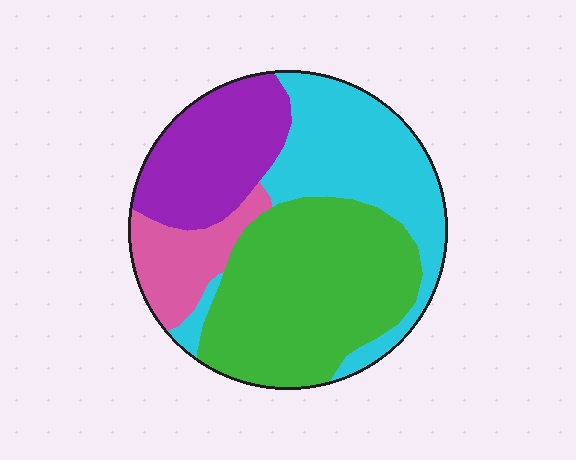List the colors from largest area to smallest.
From largest to smallest: green, cyan, purple, pink.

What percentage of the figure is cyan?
Cyan covers around 30% of the figure.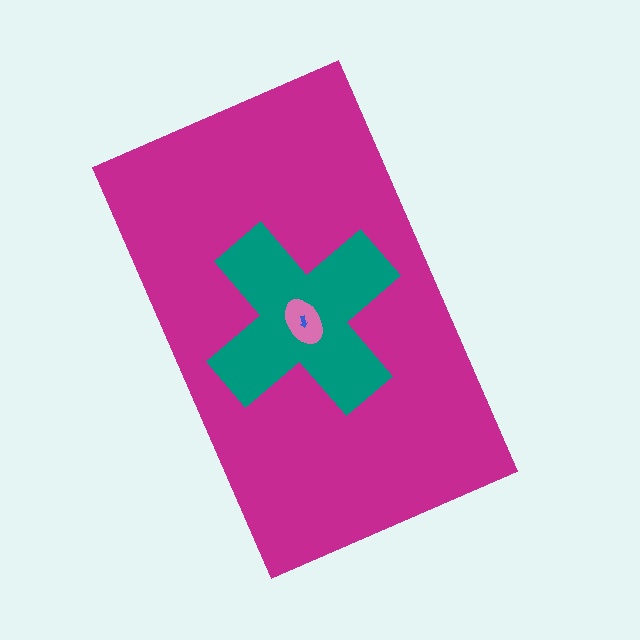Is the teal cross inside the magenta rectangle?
Yes.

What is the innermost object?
The blue arrow.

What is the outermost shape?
The magenta rectangle.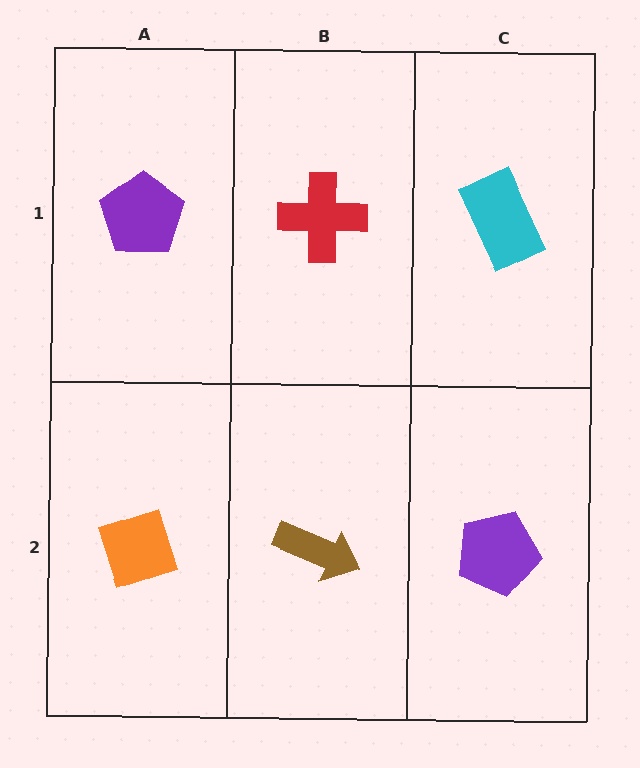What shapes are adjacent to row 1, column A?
An orange diamond (row 2, column A), a red cross (row 1, column B).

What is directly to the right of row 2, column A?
A brown arrow.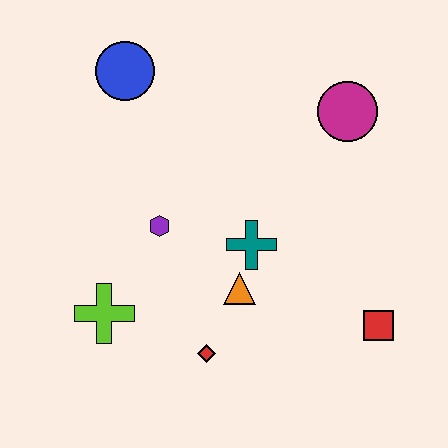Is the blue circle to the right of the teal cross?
No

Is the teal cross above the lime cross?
Yes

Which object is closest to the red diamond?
The orange triangle is closest to the red diamond.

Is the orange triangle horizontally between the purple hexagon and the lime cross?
No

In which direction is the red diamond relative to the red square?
The red diamond is to the left of the red square.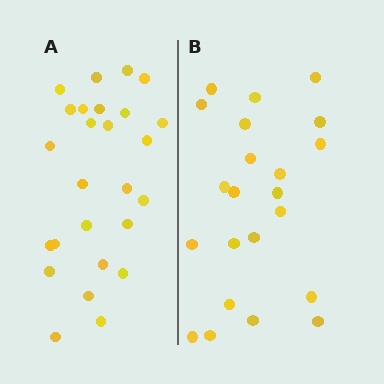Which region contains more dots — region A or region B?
Region A (the left region) has more dots.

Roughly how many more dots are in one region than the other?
Region A has about 4 more dots than region B.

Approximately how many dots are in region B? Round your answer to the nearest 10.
About 20 dots. (The exact count is 22, which rounds to 20.)